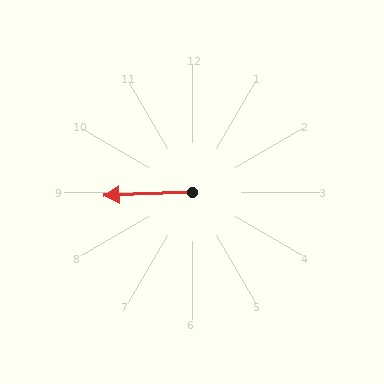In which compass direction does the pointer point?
West.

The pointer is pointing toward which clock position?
Roughly 9 o'clock.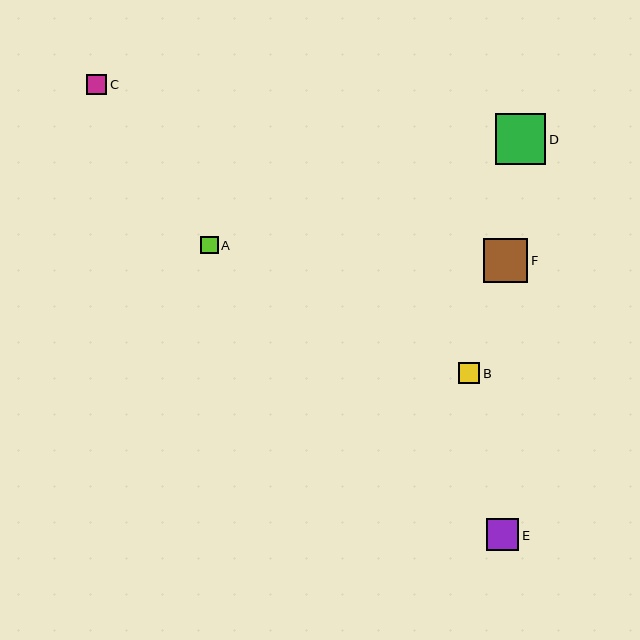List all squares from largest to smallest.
From largest to smallest: D, F, E, B, C, A.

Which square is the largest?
Square D is the largest with a size of approximately 50 pixels.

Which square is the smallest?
Square A is the smallest with a size of approximately 18 pixels.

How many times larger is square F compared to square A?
Square F is approximately 2.5 times the size of square A.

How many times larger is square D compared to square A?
Square D is approximately 2.9 times the size of square A.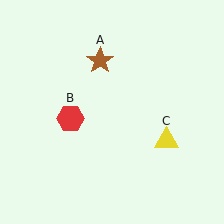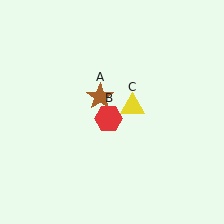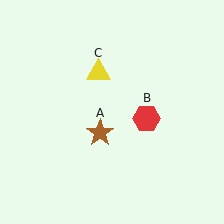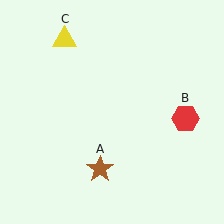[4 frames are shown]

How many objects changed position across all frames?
3 objects changed position: brown star (object A), red hexagon (object B), yellow triangle (object C).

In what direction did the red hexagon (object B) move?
The red hexagon (object B) moved right.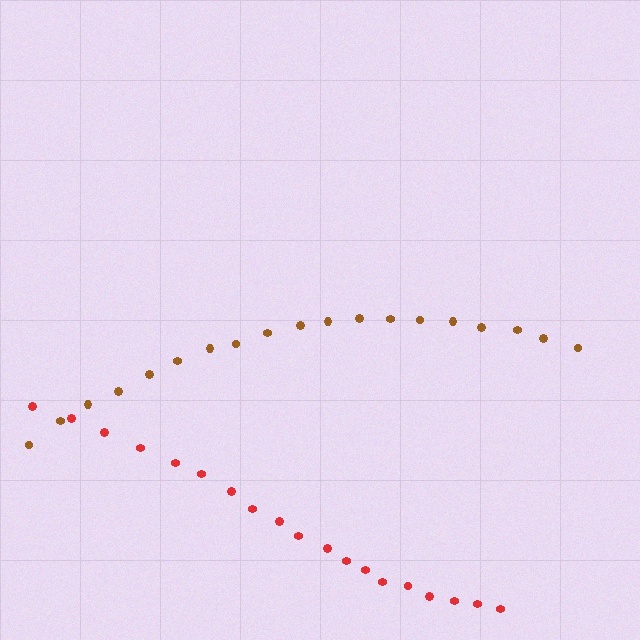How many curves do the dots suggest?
There are 2 distinct paths.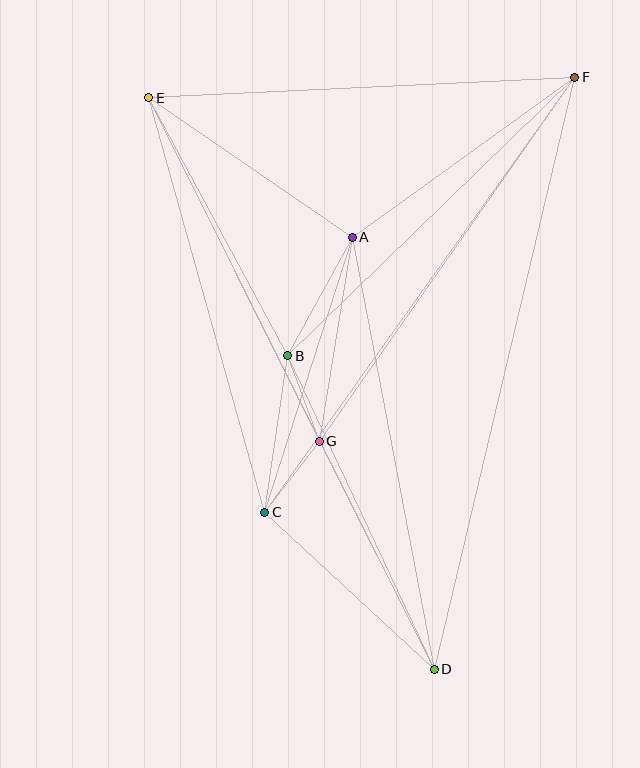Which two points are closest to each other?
Points C and G are closest to each other.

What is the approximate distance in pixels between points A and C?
The distance between A and C is approximately 288 pixels.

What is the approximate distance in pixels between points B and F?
The distance between B and F is approximately 400 pixels.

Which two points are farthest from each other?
Points D and E are farthest from each other.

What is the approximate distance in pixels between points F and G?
The distance between F and G is approximately 445 pixels.